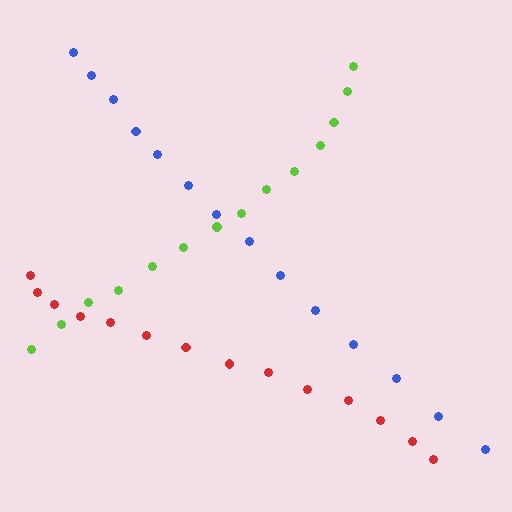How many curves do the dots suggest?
There are 3 distinct paths.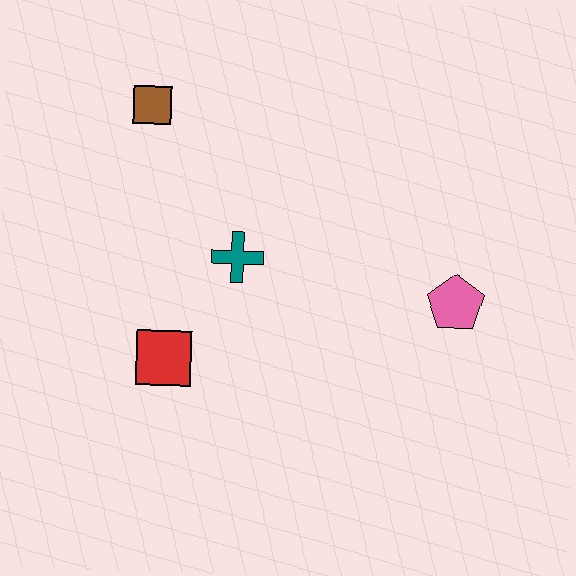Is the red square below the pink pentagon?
Yes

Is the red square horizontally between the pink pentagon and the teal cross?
No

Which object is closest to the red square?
The teal cross is closest to the red square.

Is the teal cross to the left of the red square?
No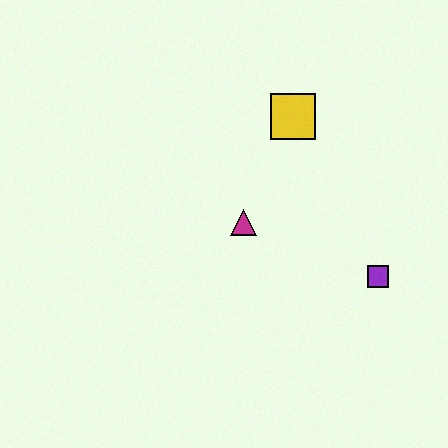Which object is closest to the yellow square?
The magenta triangle is closest to the yellow square.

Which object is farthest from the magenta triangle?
The purple square is farthest from the magenta triangle.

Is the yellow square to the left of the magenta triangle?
No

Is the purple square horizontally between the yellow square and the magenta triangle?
No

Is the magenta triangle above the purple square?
Yes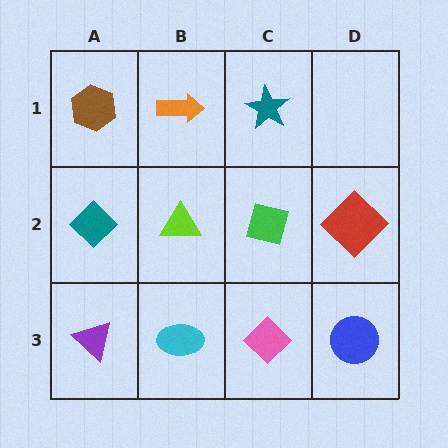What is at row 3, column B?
A cyan ellipse.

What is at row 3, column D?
A blue circle.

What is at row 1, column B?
An orange arrow.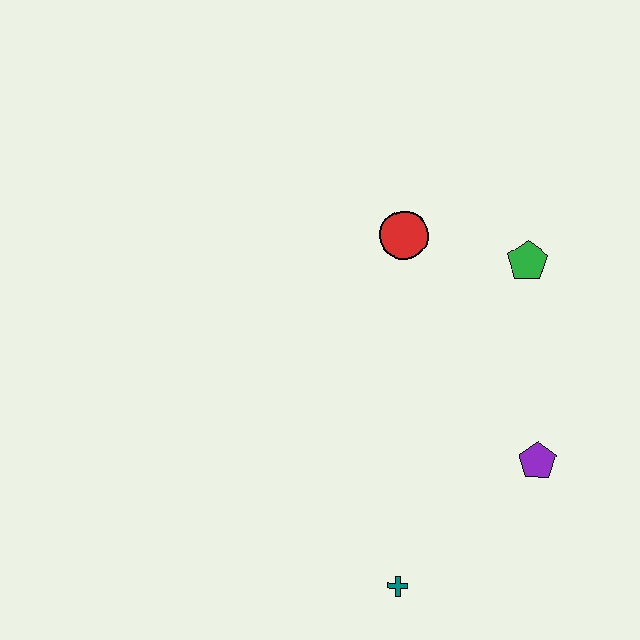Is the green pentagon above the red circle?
No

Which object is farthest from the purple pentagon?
The red circle is farthest from the purple pentagon.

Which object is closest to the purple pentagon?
The teal cross is closest to the purple pentagon.